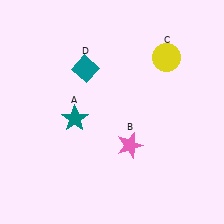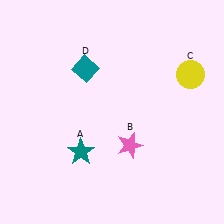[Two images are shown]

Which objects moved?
The objects that moved are: the teal star (A), the yellow circle (C).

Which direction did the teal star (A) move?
The teal star (A) moved down.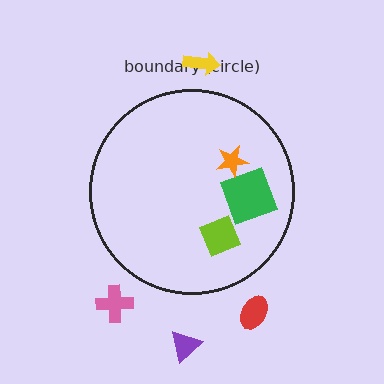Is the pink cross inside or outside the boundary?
Outside.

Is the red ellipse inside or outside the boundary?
Outside.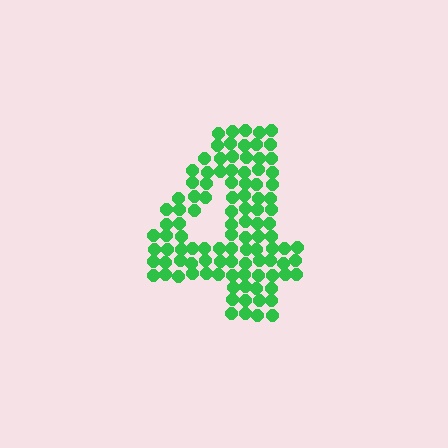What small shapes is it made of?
It is made of small circles.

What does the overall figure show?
The overall figure shows the digit 4.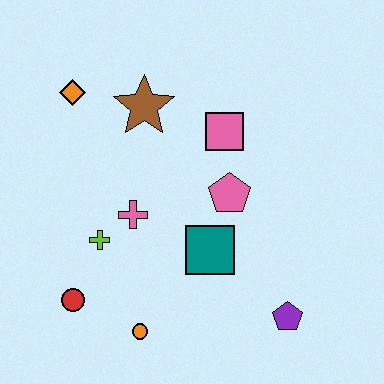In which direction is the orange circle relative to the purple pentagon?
The orange circle is to the left of the purple pentagon.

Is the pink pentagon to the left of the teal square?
No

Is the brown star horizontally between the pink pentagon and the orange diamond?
Yes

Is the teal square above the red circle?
Yes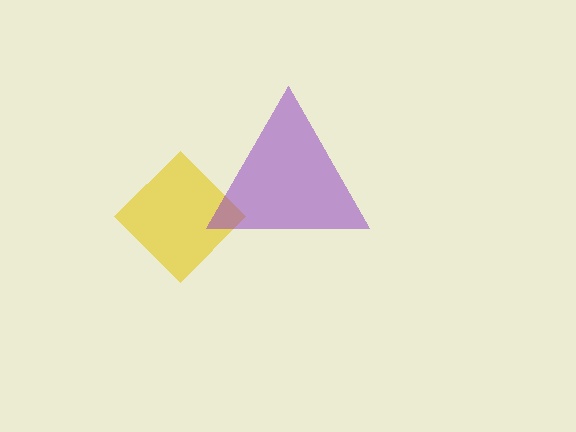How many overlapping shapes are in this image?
There are 2 overlapping shapes in the image.